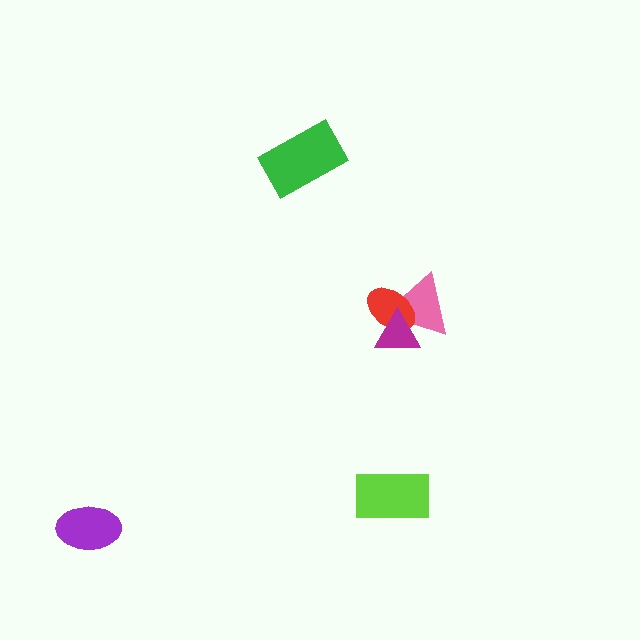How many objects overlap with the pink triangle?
2 objects overlap with the pink triangle.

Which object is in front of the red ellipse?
The magenta triangle is in front of the red ellipse.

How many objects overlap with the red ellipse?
2 objects overlap with the red ellipse.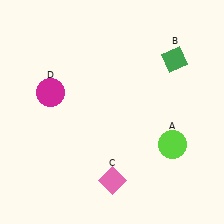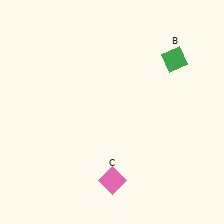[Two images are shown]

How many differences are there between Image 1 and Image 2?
There are 2 differences between the two images.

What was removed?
The lime circle (A), the magenta circle (D) were removed in Image 2.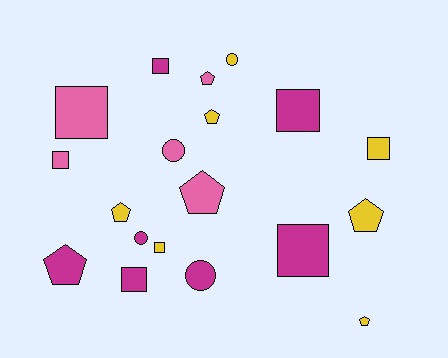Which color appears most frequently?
Yellow, with 7 objects.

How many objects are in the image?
There are 19 objects.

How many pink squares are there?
There are 2 pink squares.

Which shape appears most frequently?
Square, with 8 objects.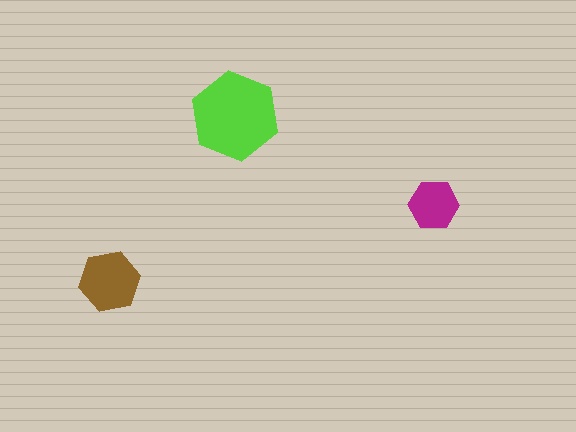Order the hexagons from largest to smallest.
the lime one, the brown one, the magenta one.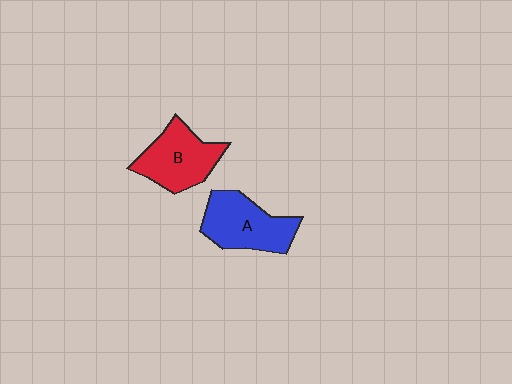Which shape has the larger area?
Shape A (blue).